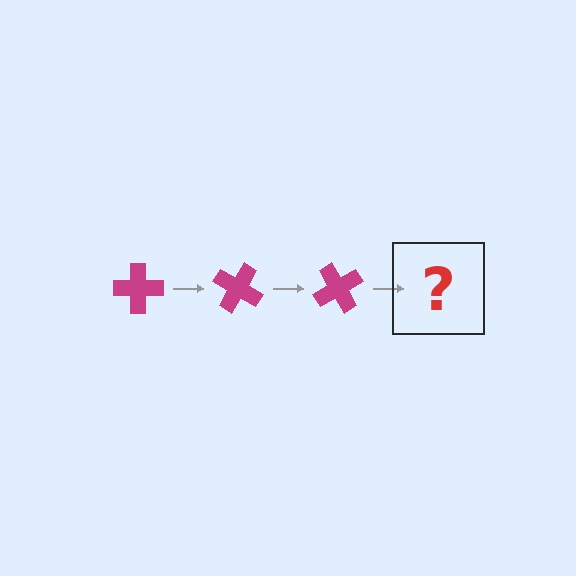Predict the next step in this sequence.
The next step is a magenta cross rotated 90 degrees.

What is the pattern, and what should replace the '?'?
The pattern is that the cross rotates 30 degrees each step. The '?' should be a magenta cross rotated 90 degrees.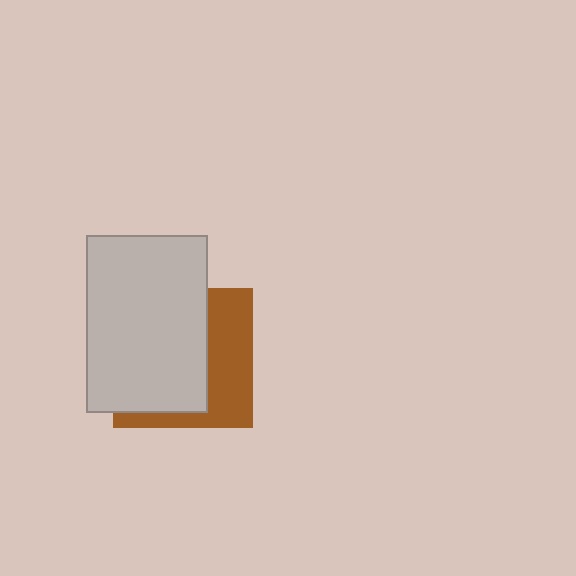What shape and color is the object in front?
The object in front is a light gray rectangle.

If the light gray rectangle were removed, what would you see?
You would see the complete brown square.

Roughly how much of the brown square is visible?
A small part of it is visible (roughly 40%).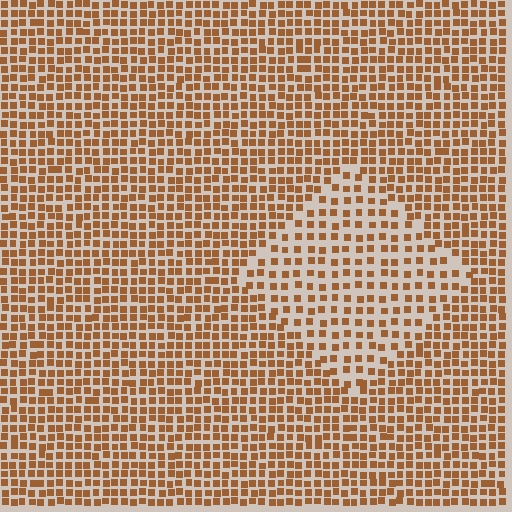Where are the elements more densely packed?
The elements are more densely packed outside the diamond boundary.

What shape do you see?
I see a diamond.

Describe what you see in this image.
The image contains small brown elements arranged at two different densities. A diamond-shaped region is visible where the elements are less densely packed than the surrounding area.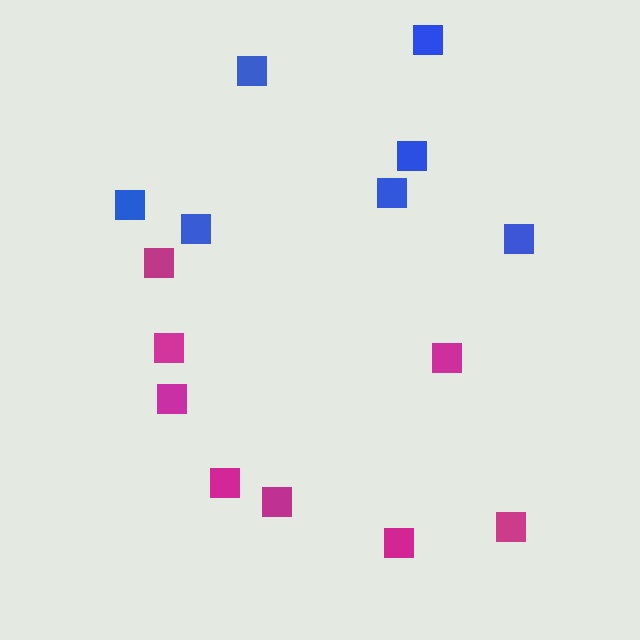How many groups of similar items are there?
There are 2 groups: one group of blue squares (7) and one group of magenta squares (8).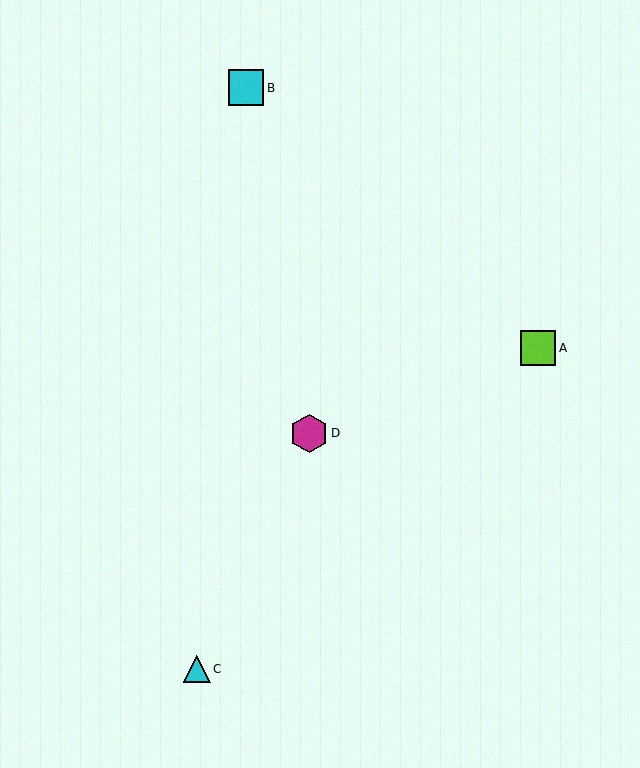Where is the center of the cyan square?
The center of the cyan square is at (246, 88).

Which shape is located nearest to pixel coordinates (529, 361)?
The lime square (labeled A) at (538, 348) is nearest to that location.